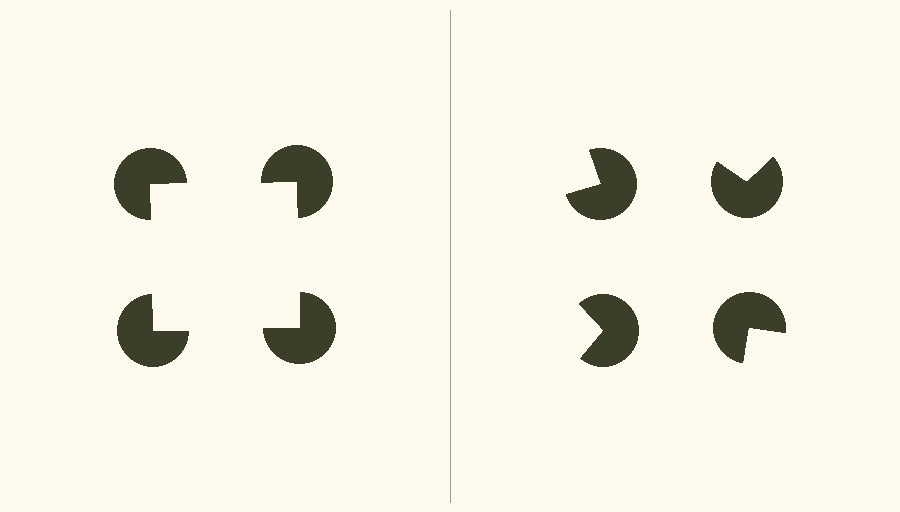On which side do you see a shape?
An illusory square appears on the left side. On the right side the wedge cuts are rotated, so no coherent shape forms.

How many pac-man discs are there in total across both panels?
8 — 4 on each side.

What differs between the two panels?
The pac-man discs are positioned identically on both sides; only the wedge orientations differ. On the left they align to a square; on the right they are misaligned.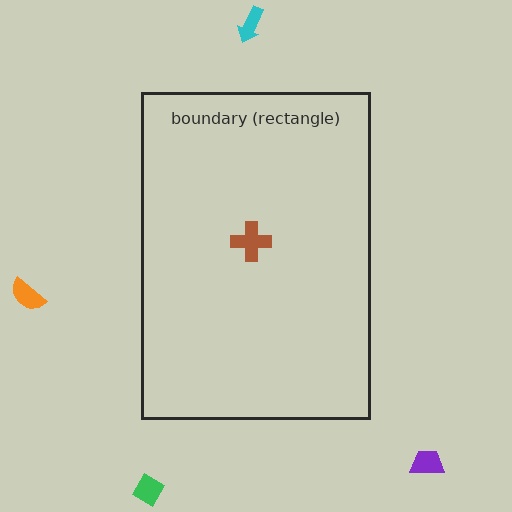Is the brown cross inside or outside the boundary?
Inside.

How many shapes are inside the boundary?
1 inside, 4 outside.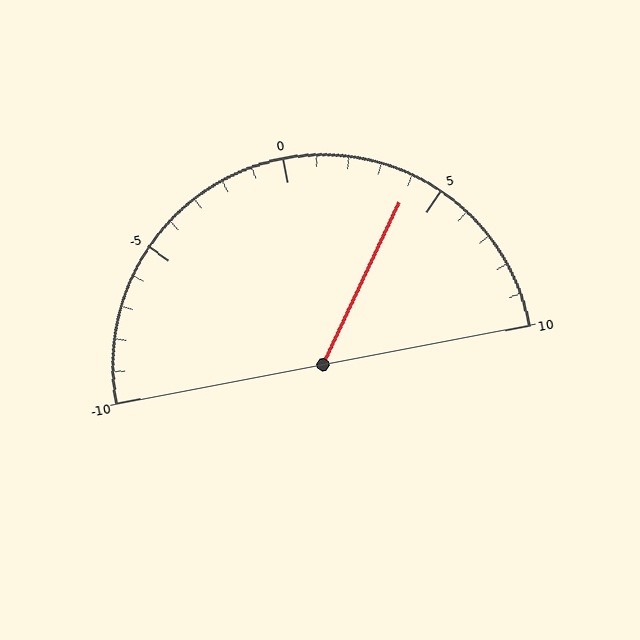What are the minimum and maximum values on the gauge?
The gauge ranges from -10 to 10.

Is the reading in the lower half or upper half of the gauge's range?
The reading is in the upper half of the range (-10 to 10).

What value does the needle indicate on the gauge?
The needle indicates approximately 4.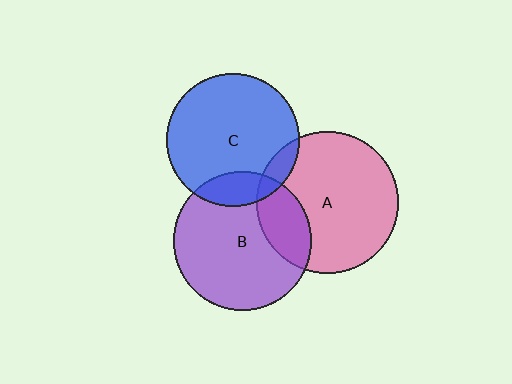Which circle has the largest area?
Circle A (pink).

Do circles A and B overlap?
Yes.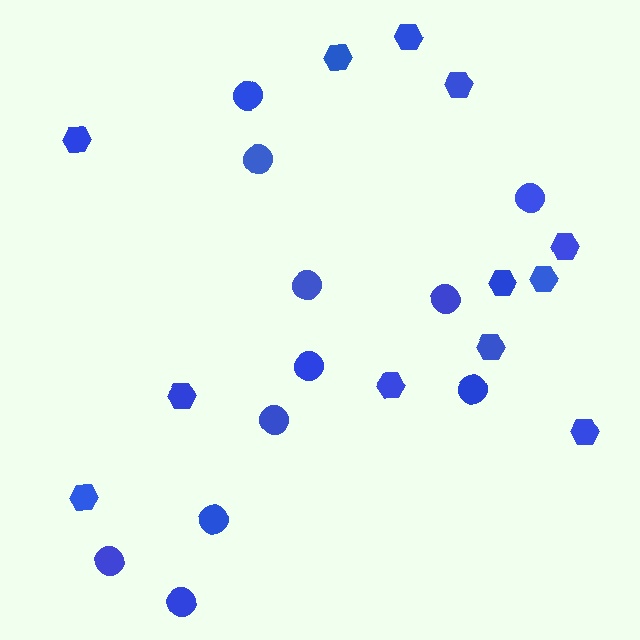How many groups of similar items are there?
There are 2 groups: one group of circles (11) and one group of hexagons (12).